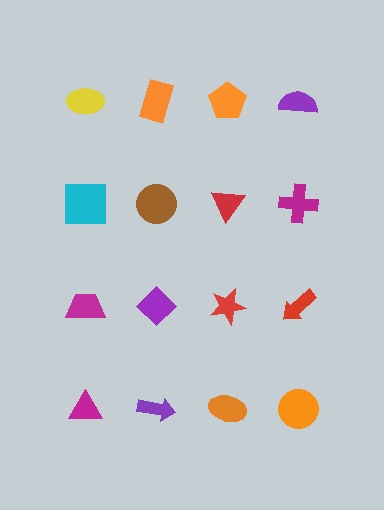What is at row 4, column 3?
An orange ellipse.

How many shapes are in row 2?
4 shapes.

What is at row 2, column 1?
A cyan square.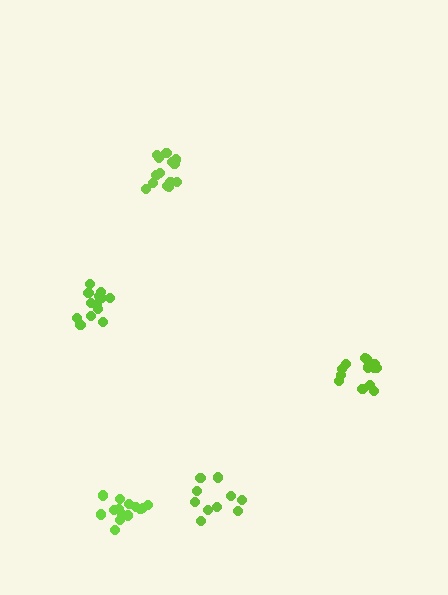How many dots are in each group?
Group 1: 15 dots, Group 2: 10 dots, Group 3: 15 dots, Group 4: 15 dots, Group 5: 13 dots (68 total).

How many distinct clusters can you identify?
There are 5 distinct clusters.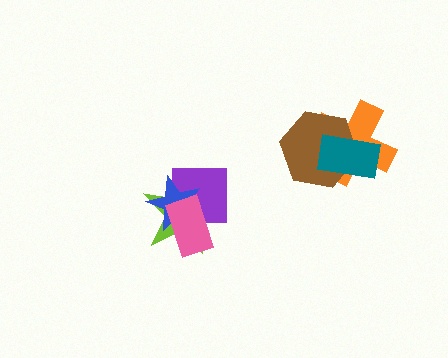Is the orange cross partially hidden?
Yes, it is partially covered by another shape.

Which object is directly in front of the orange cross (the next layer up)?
The brown hexagon is directly in front of the orange cross.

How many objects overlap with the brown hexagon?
2 objects overlap with the brown hexagon.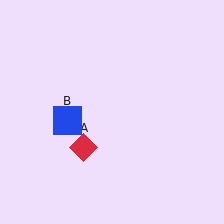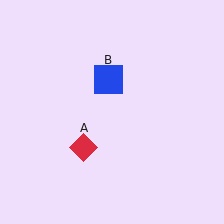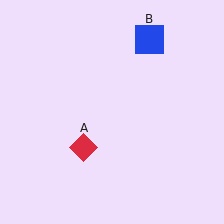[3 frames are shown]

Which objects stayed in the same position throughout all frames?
Red diamond (object A) remained stationary.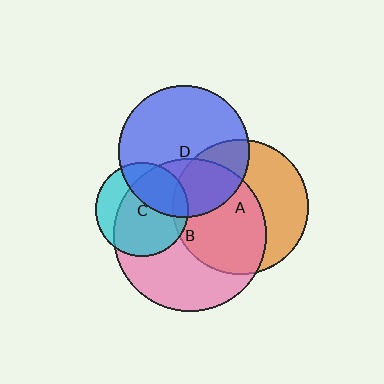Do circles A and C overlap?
Yes.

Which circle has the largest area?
Circle B (pink).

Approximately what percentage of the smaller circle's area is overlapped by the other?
Approximately 10%.